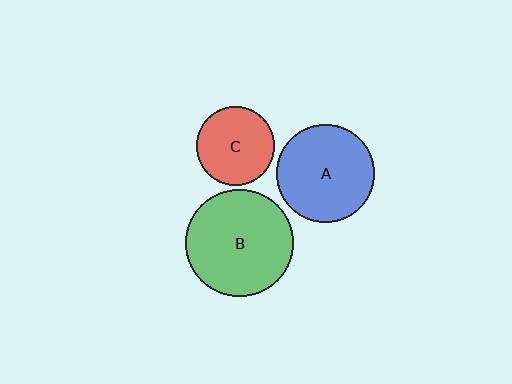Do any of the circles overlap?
No, none of the circles overlap.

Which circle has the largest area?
Circle B (green).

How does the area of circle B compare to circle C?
Approximately 1.9 times.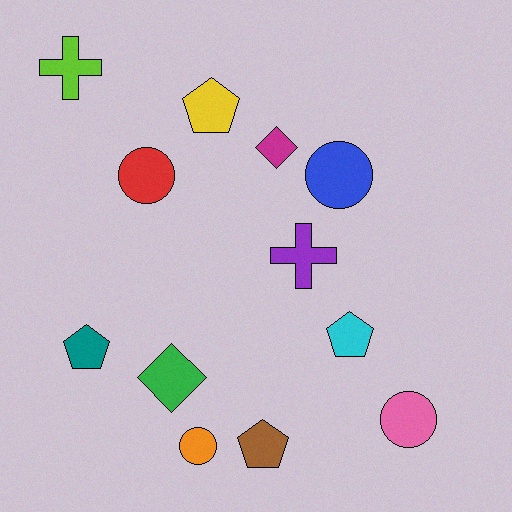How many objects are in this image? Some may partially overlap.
There are 12 objects.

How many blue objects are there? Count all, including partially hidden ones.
There is 1 blue object.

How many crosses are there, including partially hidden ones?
There are 2 crosses.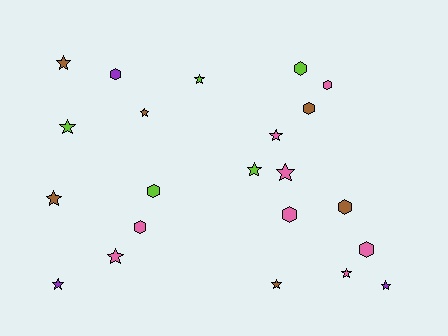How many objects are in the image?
There are 22 objects.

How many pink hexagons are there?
There are 4 pink hexagons.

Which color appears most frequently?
Pink, with 8 objects.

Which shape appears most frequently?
Star, with 13 objects.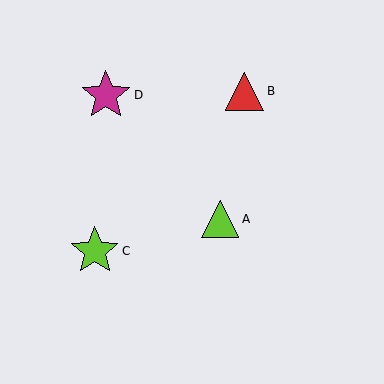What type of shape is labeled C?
Shape C is a lime star.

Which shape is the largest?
The magenta star (labeled D) is the largest.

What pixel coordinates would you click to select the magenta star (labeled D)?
Click at (106, 95) to select the magenta star D.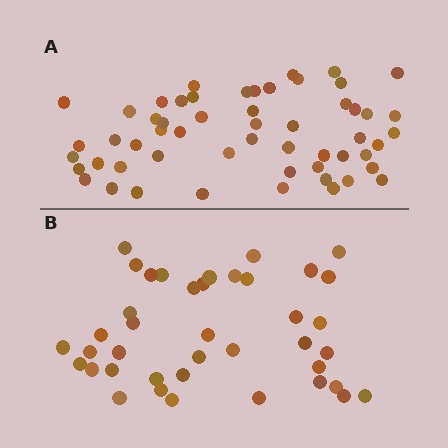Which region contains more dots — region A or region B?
Region A (the top region) has more dots.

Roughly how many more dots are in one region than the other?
Region A has approximately 15 more dots than region B.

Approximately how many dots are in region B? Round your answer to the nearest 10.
About 40 dots.